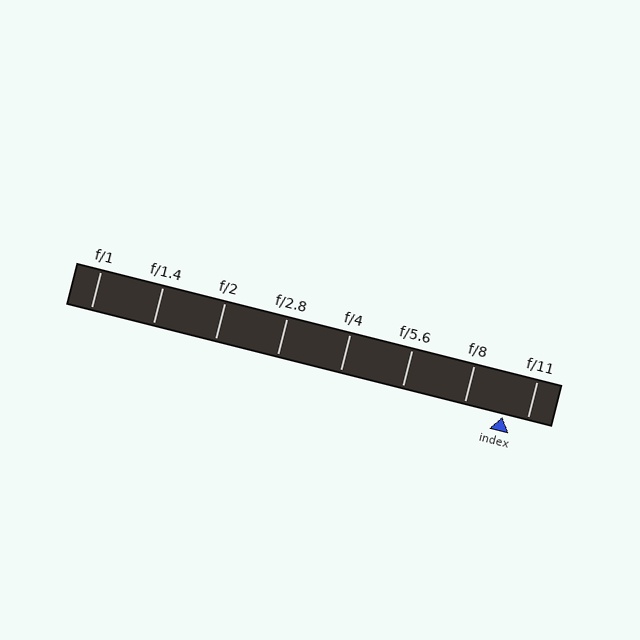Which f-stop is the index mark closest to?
The index mark is closest to f/11.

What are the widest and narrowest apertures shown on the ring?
The widest aperture shown is f/1 and the narrowest is f/11.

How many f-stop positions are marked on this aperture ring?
There are 8 f-stop positions marked.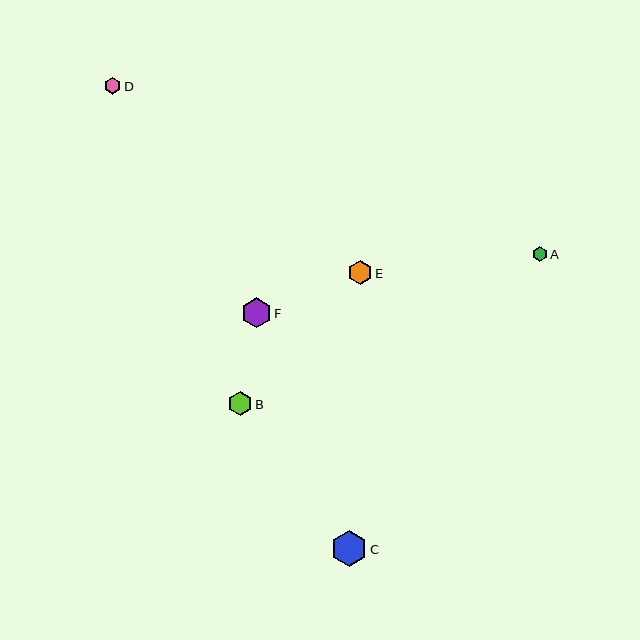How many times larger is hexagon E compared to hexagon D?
Hexagon E is approximately 1.4 times the size of hexagon D.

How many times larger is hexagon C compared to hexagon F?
Hexagon C is approximately 1.2 times the size of hexagon F.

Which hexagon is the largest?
Hexagon C is the largest with a size of approximately 36 pixels.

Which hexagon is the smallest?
Hexagon A is the smallest with a size of approximately 15 pixels.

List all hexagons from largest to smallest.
From largest to smallest: C, F, E, B, D, A.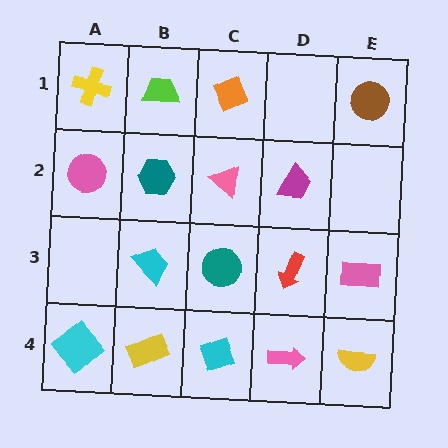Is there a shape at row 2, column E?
No, that cell is empty.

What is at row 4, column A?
A cyan diamond.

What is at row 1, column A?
A yellow cross.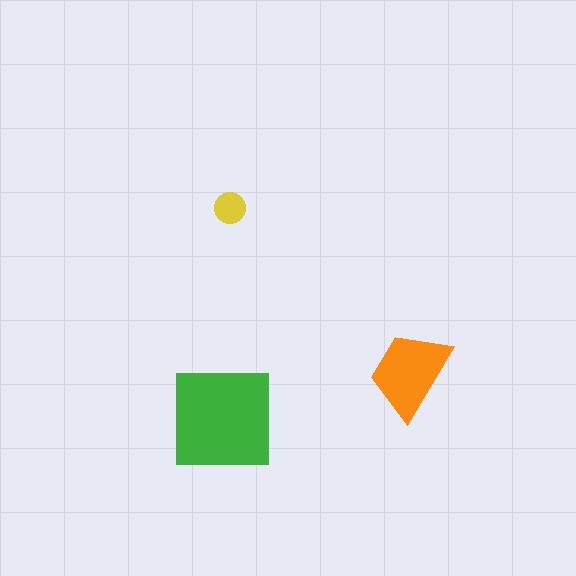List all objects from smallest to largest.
The yellow circle, the orange trapezoid, the green square.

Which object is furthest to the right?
The orange trapezoid is rightmost.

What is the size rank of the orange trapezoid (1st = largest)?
2nd.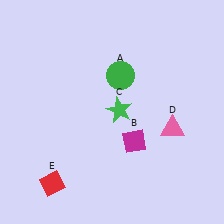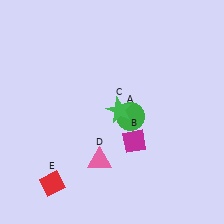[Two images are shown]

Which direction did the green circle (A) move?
The green circle (A) moved down.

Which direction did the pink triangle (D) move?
The pink triangle (D) moved left.